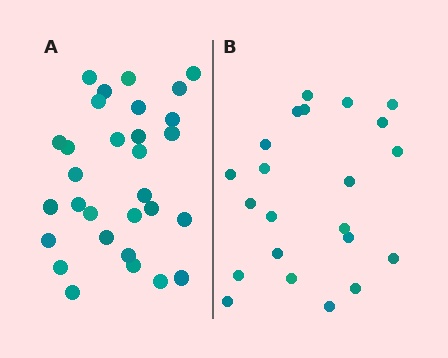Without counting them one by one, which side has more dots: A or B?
Region A (the left region) has more dots.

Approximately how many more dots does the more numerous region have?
Region A has roughly 8 or so more dots than region B.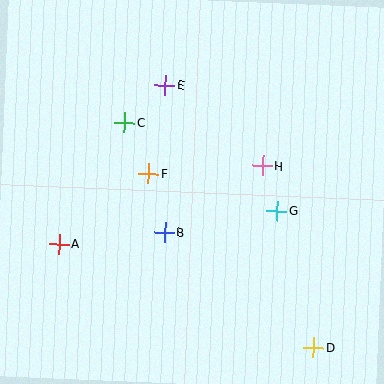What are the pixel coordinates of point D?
Point D is at (313, 348).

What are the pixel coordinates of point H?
Point H is at (263, 166).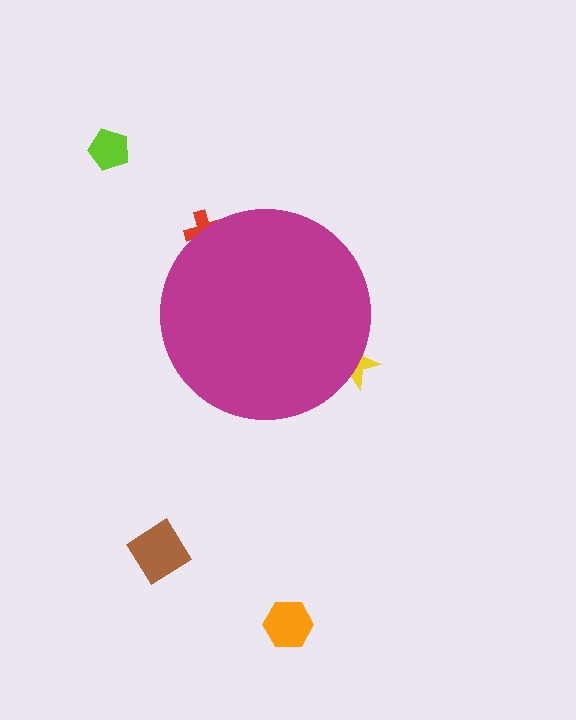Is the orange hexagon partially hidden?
No, the orange hexagon is fully visible.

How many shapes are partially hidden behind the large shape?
2 shapes are partially hidden.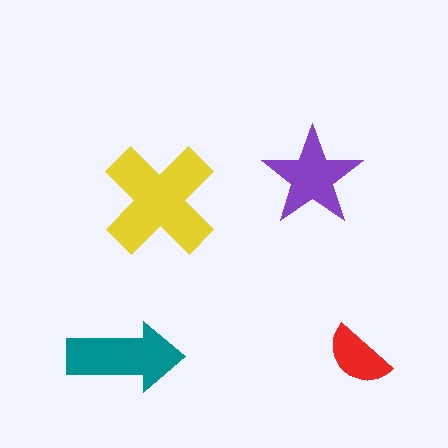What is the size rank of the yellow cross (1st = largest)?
1st.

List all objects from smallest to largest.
The red semicircle, the purple star, the teal arrow, the yellow cross.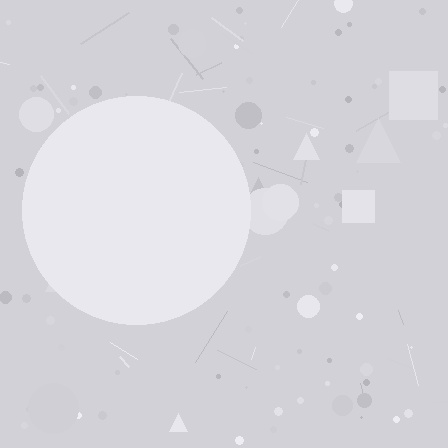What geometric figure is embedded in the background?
A circle is embedded in the background.